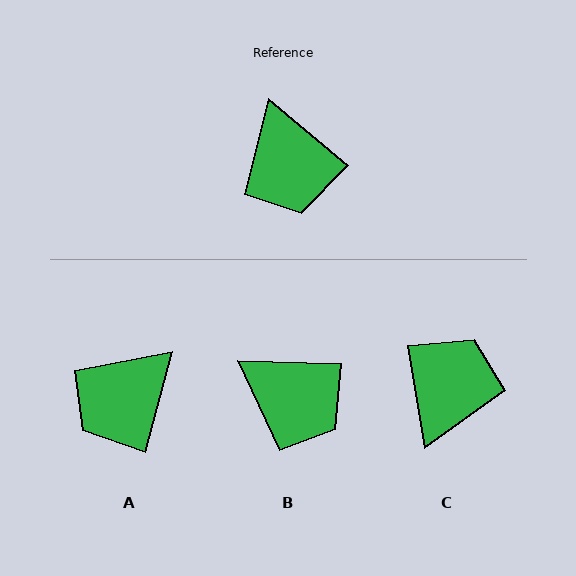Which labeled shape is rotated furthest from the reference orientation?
C, about 140 degrees away.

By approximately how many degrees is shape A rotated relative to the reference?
Approximately 64 degrees clockwise.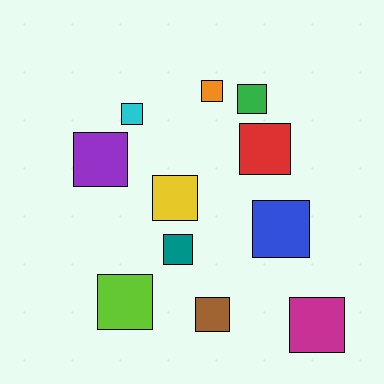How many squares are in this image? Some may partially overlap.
There are 11 squares.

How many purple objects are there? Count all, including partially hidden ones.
There is 1 purple object.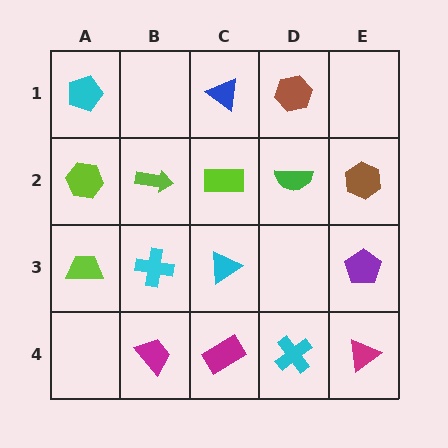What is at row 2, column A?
A lime hexagon.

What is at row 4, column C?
A magenta rectangle.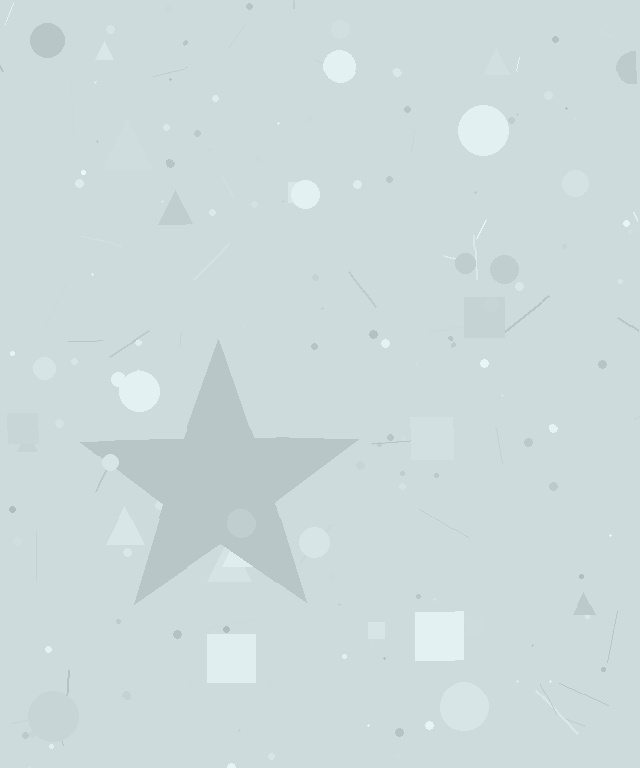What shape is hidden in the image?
A star is hidden in the image.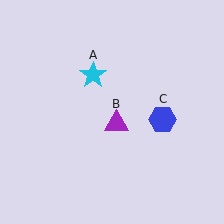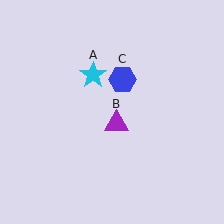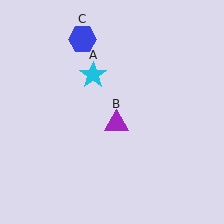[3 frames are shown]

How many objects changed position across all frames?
1 object changed position: blue hexagon (object C).